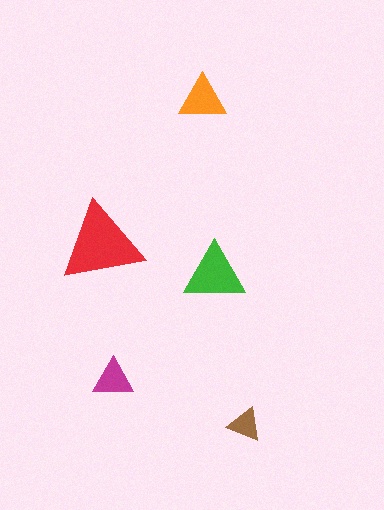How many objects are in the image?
There are 5 objects in the image.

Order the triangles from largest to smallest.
the red one, the green one, the orange one, the magenta one, the brown one.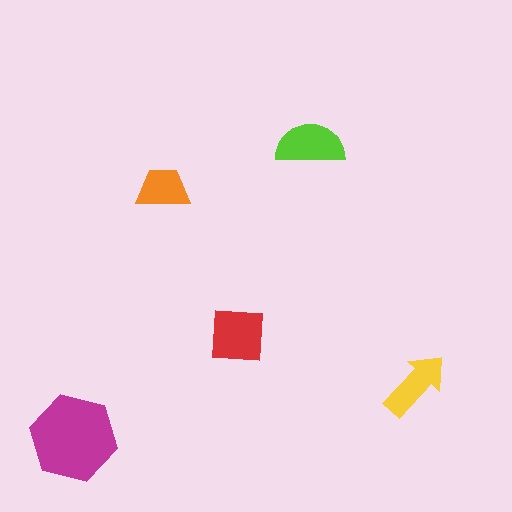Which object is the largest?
The magenta hexagon.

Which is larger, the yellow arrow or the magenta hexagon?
The magenta hexagon.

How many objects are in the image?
There are 5 objects in the image.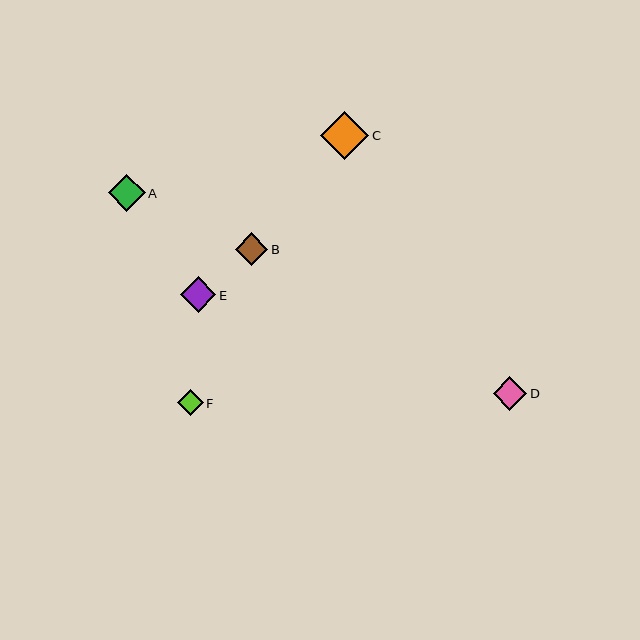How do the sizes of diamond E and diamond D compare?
Diamond E and diamond D are approximately the same size.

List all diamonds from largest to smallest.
From largest to smallest: C, A, E, D, B, F.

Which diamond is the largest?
Diamond C is the largest with a size of approximately 48 pixels.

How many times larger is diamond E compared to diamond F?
Diamond E is approximately 1.4 times the size of diamond F.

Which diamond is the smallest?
Diamond F is the smallest with a size of approximately 25 pixels.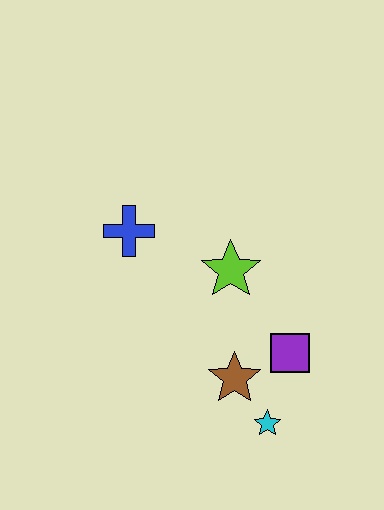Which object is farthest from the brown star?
The blue cross is farthest from the brown star.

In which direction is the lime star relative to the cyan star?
The lime star is above the cyan star.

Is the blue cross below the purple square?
No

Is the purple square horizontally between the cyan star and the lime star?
No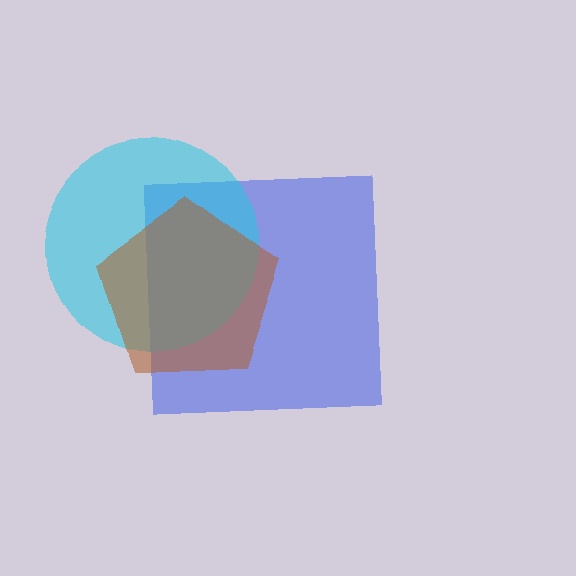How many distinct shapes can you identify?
There are 3 distinct shapes: a blue square, a cyan circle, a brown pentagon.